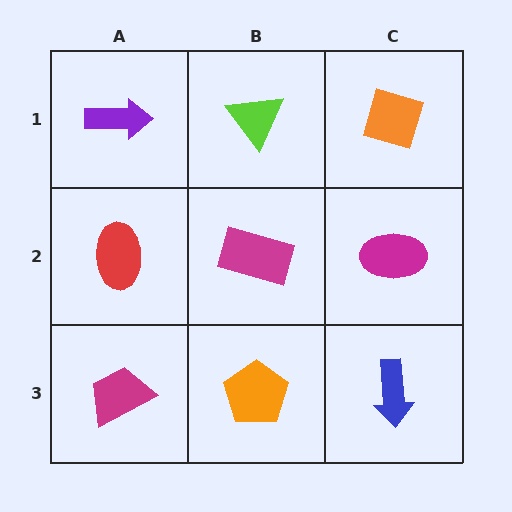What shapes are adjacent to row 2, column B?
A lime triangle (row 1, column B), an orange pentagon (row 3, column B), a red ellipse (row 2, column A), a magenta ellipse (row 2, column C).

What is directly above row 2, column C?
An orange diamond.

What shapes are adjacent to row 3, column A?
A red ellipse (row 2, column A), an orange pentagon (row 3, column B).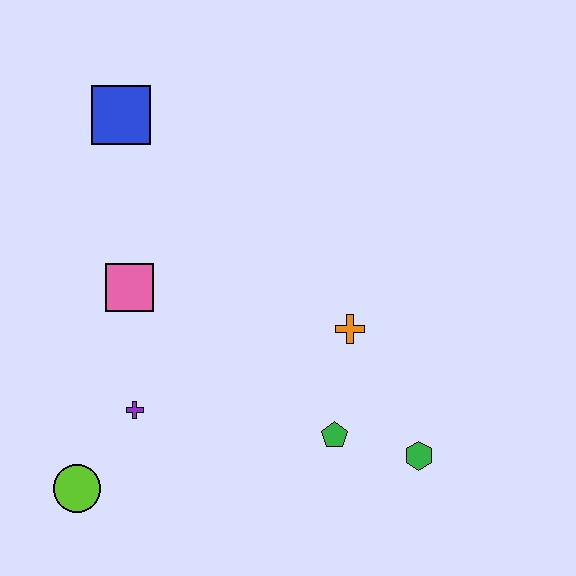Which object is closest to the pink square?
The purple cross is closest to the pink square.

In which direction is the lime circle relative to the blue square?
The lime circle is below the blue square.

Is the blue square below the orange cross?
No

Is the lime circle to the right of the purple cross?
No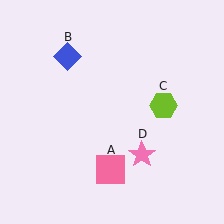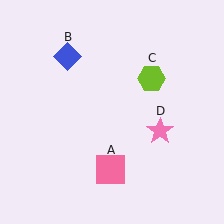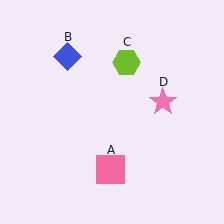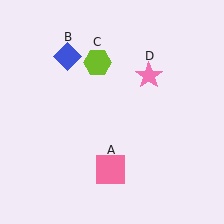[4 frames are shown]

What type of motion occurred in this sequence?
The lime hexagon (object C), pink star (object D) rotated counterclockwise around the center of the scene.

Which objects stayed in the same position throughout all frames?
Pink square (object A) and blue diamond (object B) remained stationary.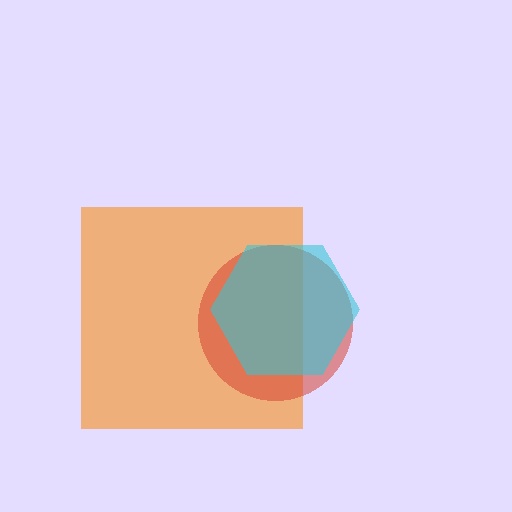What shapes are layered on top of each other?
The layered shapes are: an orange square, a red circle, a cyan hexagon.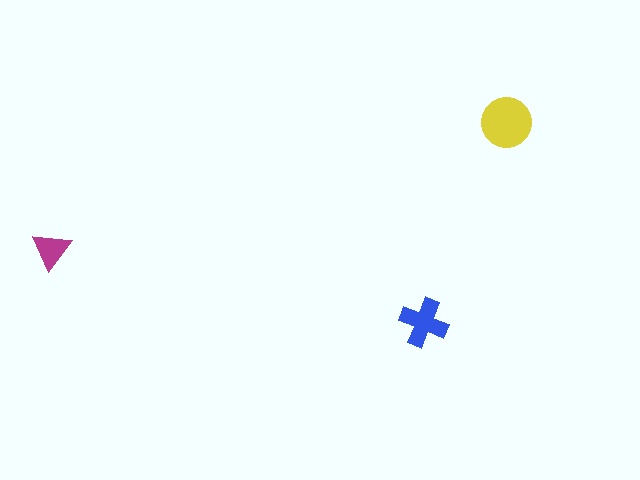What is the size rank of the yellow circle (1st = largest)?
1st.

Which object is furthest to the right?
The yellow circle is rightmost.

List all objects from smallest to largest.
The magenta triangle, the blue cross, the yellow circle.